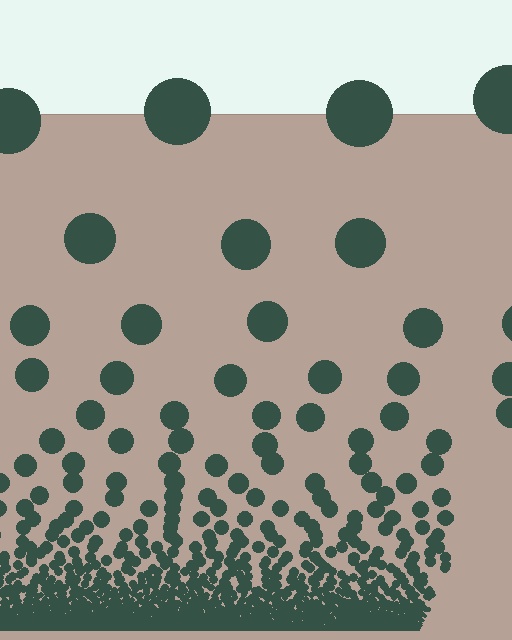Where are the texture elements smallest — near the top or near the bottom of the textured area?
Near the bottom.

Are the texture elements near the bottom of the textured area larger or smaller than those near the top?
Smaller. The gradient is inverted — elements near the bottom are smaller and denser.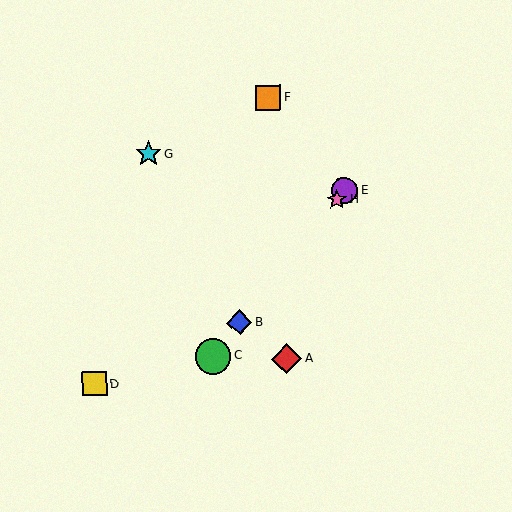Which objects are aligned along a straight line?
Objects B, C, E, H are aligned along a straight line.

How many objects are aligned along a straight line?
4 objects (B, C, E, H) are aligned along a straight line.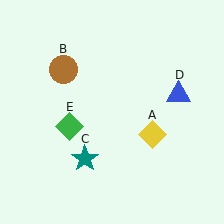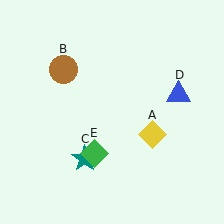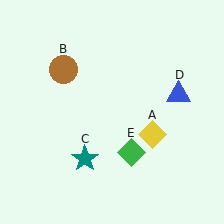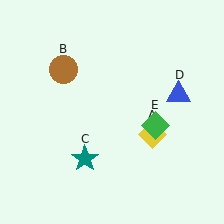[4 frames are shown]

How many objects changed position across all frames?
1 object changed position: green diamond (object E).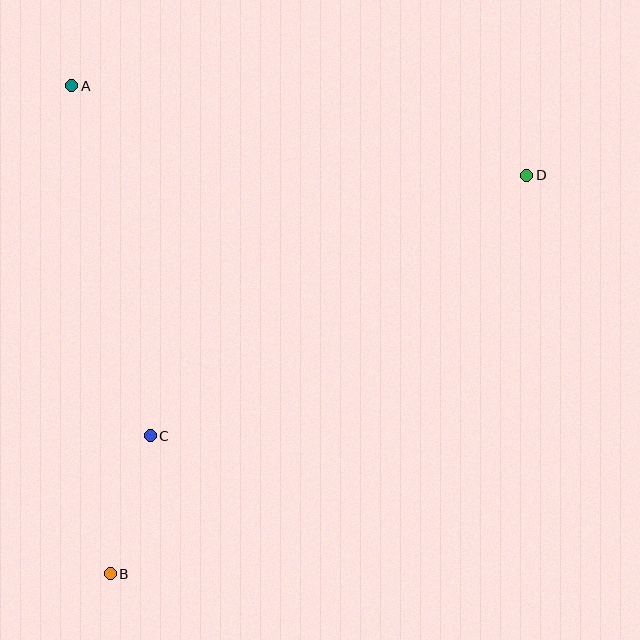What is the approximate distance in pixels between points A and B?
The distance between A and B is approximately 490 pixels.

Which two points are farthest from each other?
Points B and D are farthest from each other.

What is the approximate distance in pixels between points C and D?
The distance between C and D is approximately 458 pixels.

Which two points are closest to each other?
Points B and C are closest to each other.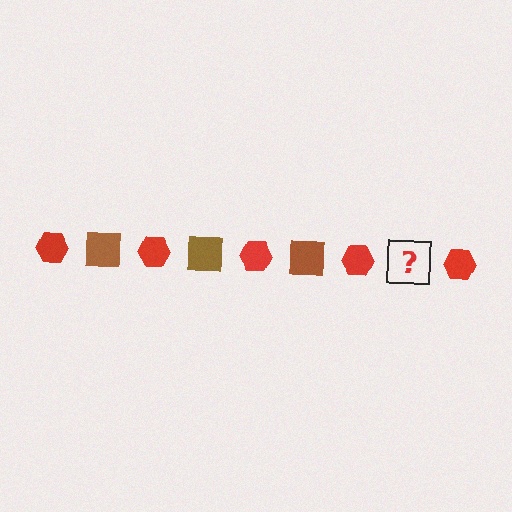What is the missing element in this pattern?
The missing element is a brown square.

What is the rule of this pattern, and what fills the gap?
The rule is that the pattern alternates between red hexagon and brown square. The gap should be filled with a brown square.